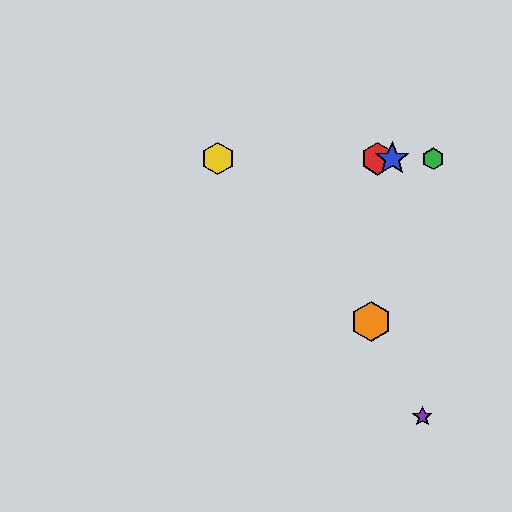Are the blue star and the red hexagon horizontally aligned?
Yes, both are at y≈159.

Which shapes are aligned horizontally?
The red hexagon, the blue star, the green hexagon, the yellow hexagon are aligned horizontally.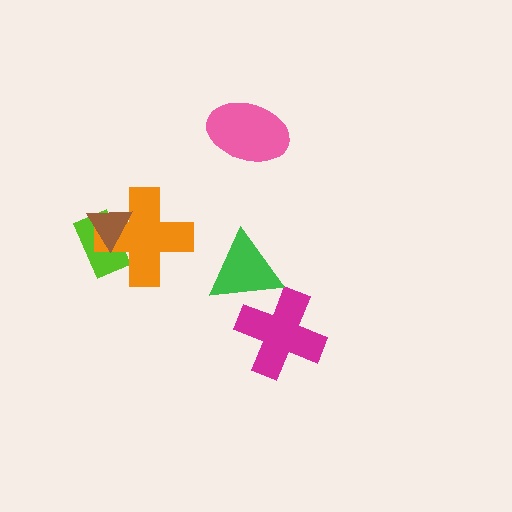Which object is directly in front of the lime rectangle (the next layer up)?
The orange cross is directly in front of the lime rectangle.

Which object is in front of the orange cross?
The brown triangle is in front of the orange cross.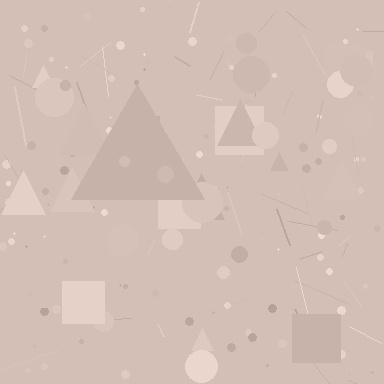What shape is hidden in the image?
A triangle is hidden in the image.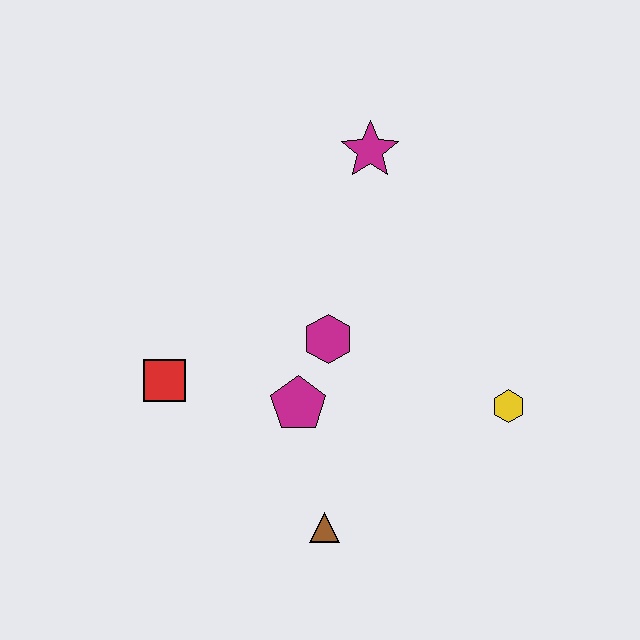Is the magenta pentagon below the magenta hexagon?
Yes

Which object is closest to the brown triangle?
The magenta pentagon is closest to the brown triangle.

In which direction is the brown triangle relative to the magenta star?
The brown triangle is below the magenta star.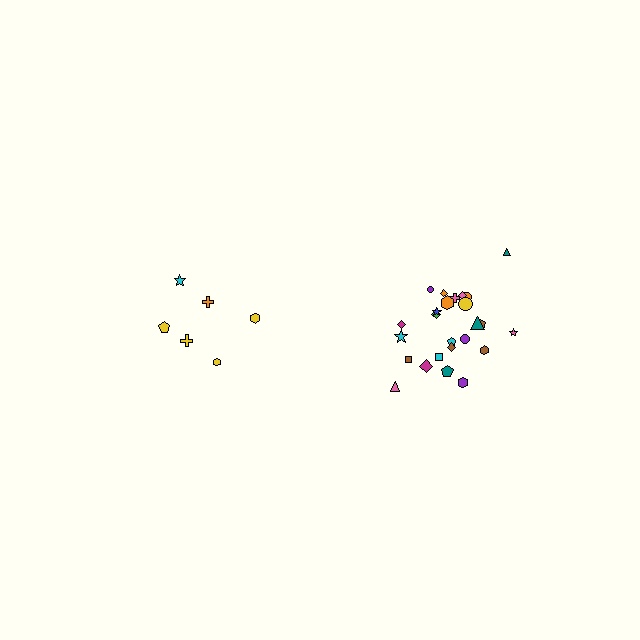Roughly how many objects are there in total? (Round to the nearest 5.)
Roughly 30 objects in total.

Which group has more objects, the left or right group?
The right group.